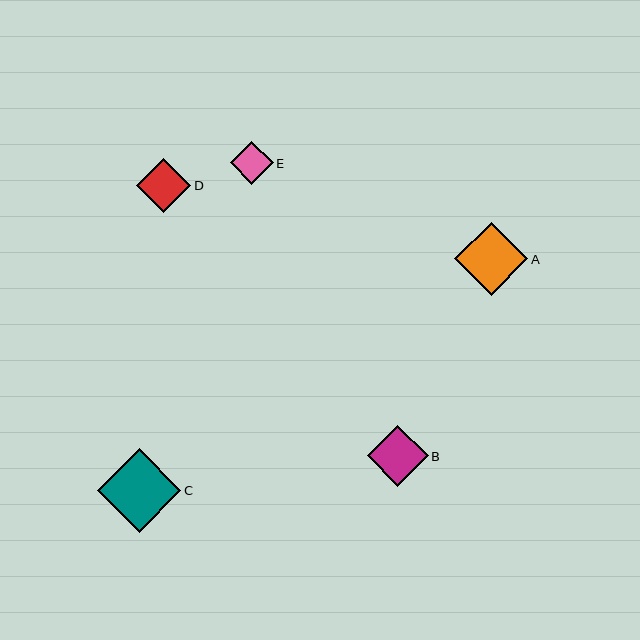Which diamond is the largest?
Diamond C is the largest with a size of approximately 83 pixels.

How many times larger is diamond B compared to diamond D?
Diamond B is approximately 1.1 times the size of diamond D.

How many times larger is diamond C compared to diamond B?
Diamond C is approximately 1.4 times the size of diamond B.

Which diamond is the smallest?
Diamond E is the smallest with a size of approximately 43 pixels.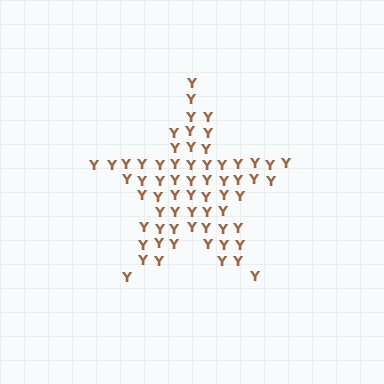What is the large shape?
The large shape is a star.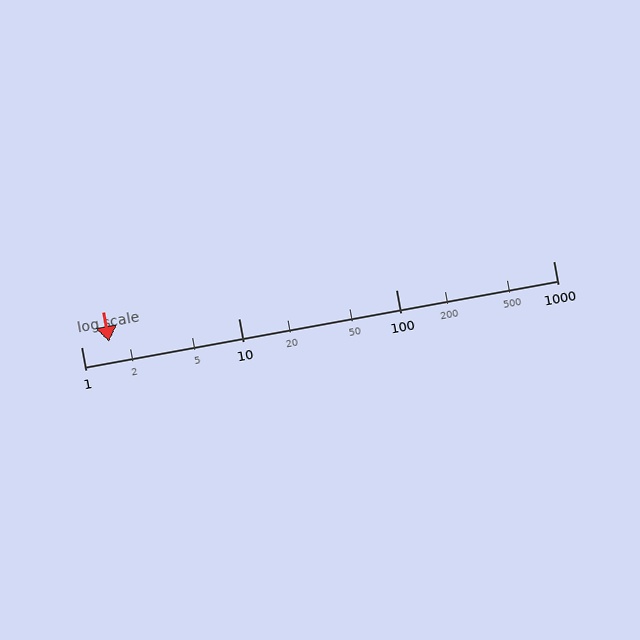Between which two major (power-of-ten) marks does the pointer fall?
The pointer is between 1 and 10.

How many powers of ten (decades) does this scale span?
The scale spans 3 decades, from 1 to 1000.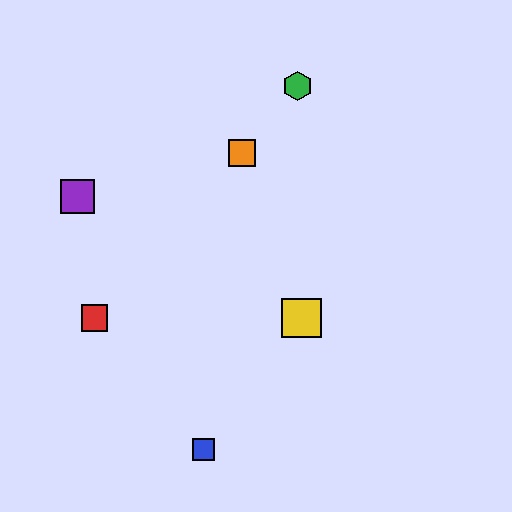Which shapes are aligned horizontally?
The red square, the yellow square are aligned horizontally.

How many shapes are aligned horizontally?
2 shapes (the red square, the yellow square) are aligned horizontally.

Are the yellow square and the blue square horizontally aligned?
No, the yellow square is at y≈318 and the blue square is at y≈449.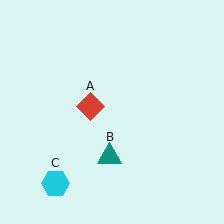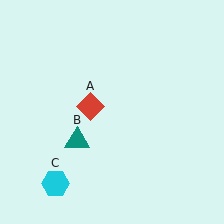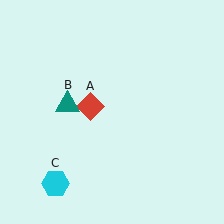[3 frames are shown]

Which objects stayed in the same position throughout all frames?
Red diamond (object A) and cyan hexagon (object C) remained stationary.